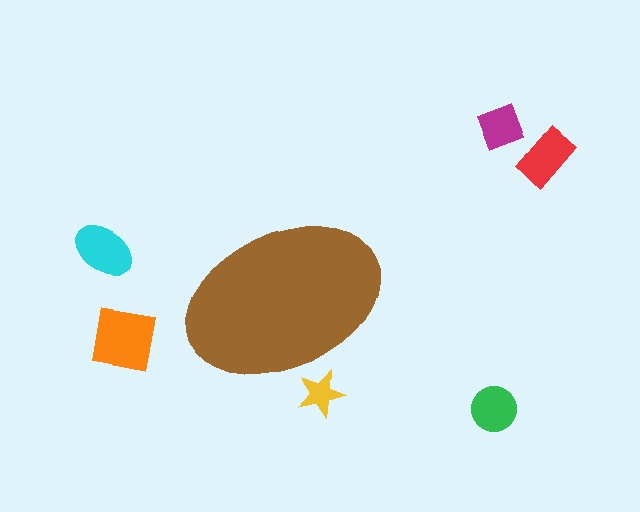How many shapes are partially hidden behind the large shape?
1 shape is partially hidden.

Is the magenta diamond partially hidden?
No, the magenta diamond is fully visible.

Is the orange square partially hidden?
No, the orange square is fully visible.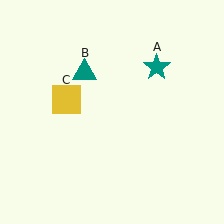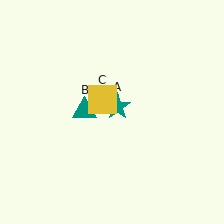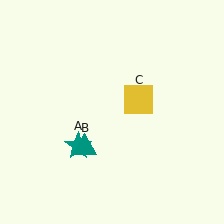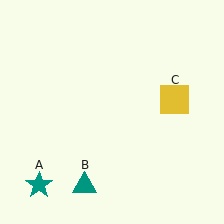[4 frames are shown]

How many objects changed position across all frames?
3 objects changed position: teal star (object A), teal triangle (object B), yellow square (object C).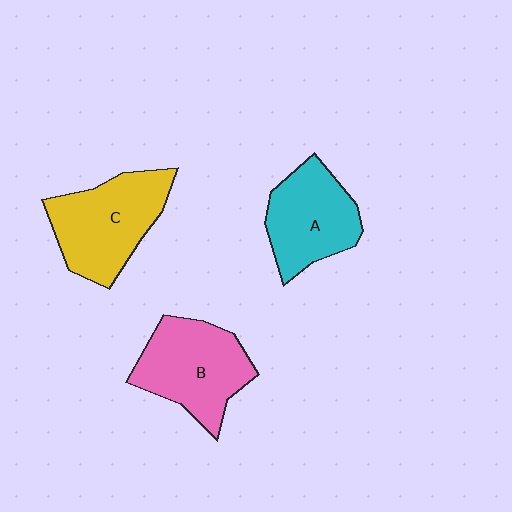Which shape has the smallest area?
Shape A (cyan).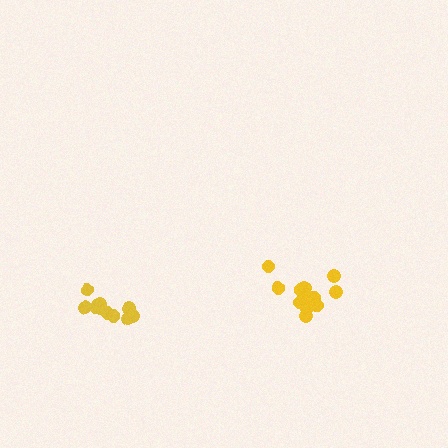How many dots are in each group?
Group 1: 12 dots, Group 2: 13 dots (25 total).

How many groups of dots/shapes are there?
There are 2 groups.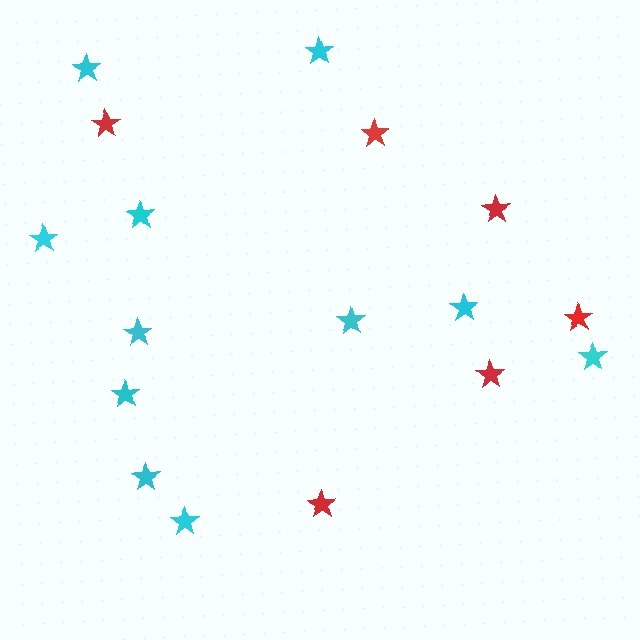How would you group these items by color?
There are 2 groups: one group of red stars (6) and one group of cyan stars (11).